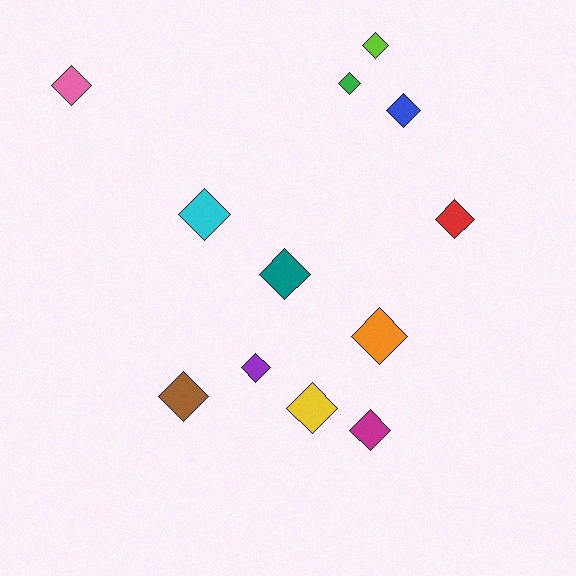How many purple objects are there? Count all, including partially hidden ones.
There is 1 purple object.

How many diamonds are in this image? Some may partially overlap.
There are 12 diamonds.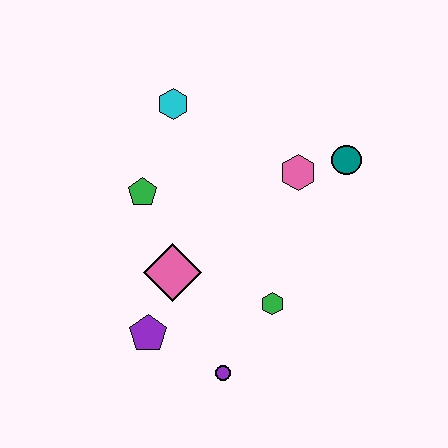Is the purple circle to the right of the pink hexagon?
No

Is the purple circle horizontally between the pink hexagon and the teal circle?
No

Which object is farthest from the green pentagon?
The teal circle is farthest from the green pentagon.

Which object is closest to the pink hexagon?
The teal circle is closest to the pink hexagon.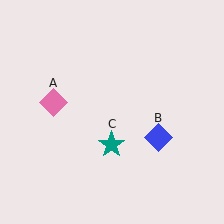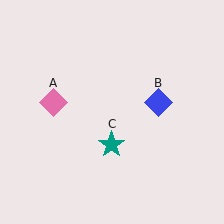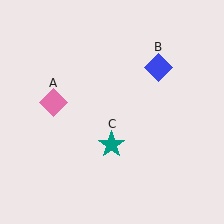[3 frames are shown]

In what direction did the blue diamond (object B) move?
The blue diamond (object B) moved up.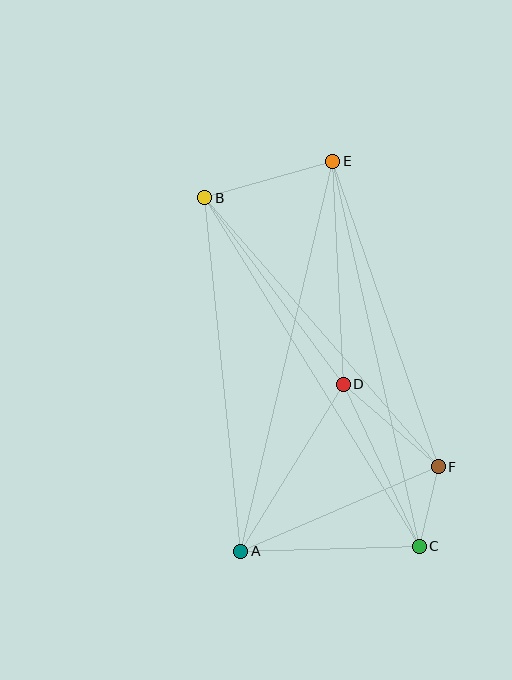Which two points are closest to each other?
Points C and F are closest to each other.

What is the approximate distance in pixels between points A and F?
The distance between A and F is approximately 214 pixels.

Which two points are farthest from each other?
Points B and C are farthest from each other.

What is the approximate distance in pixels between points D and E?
The distance between D and E is approximately 224 pixels.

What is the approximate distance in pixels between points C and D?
The distance between C and D is approximately 179 pixels.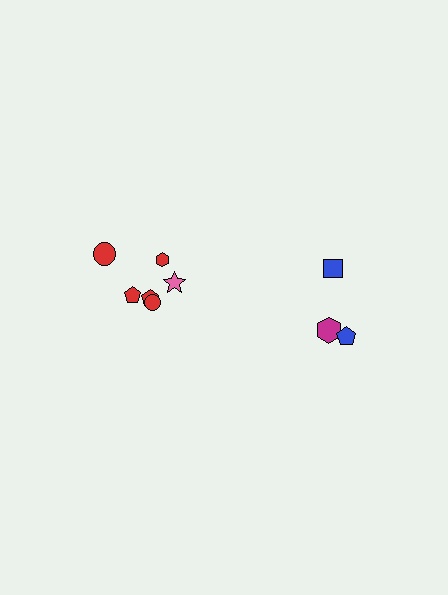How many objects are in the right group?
There are 3 objects.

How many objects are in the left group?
There are 6 objects.